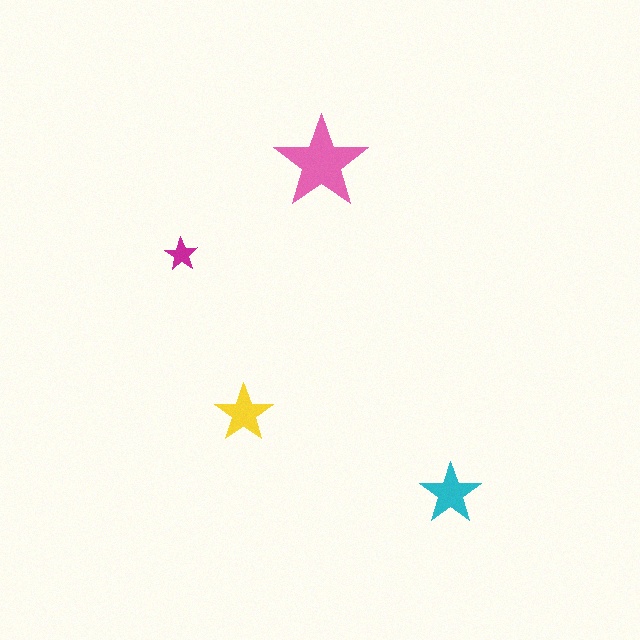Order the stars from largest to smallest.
the pink one, the cyan one, the yellow one, the magenta one.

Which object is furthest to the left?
The magenta star is leftmost.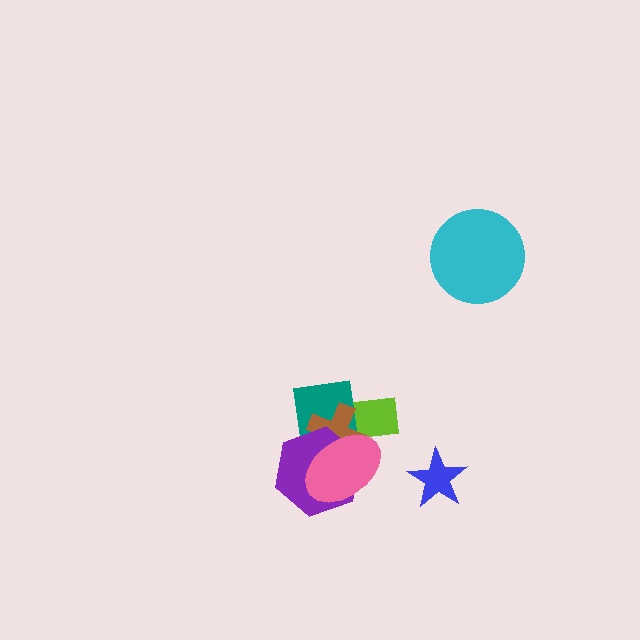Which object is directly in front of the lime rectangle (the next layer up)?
The teal square is directly in front of the lime rectangle.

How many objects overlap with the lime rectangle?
3 objects overlap with the lime rectangle.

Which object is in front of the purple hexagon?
The pink ellipse is in front of the purple hexagon.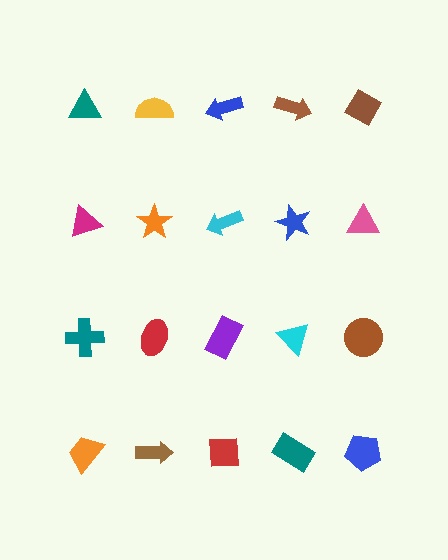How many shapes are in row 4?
5 shapes.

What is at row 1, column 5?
A brown diamond.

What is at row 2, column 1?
A magenta triangle.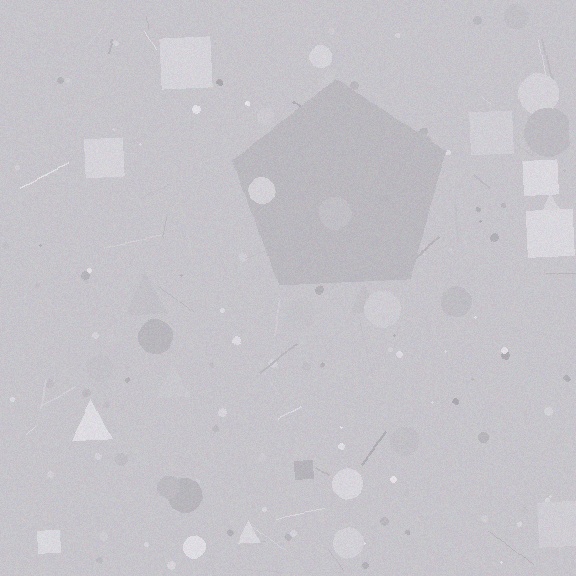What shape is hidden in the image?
A pentagon is hidden in the image.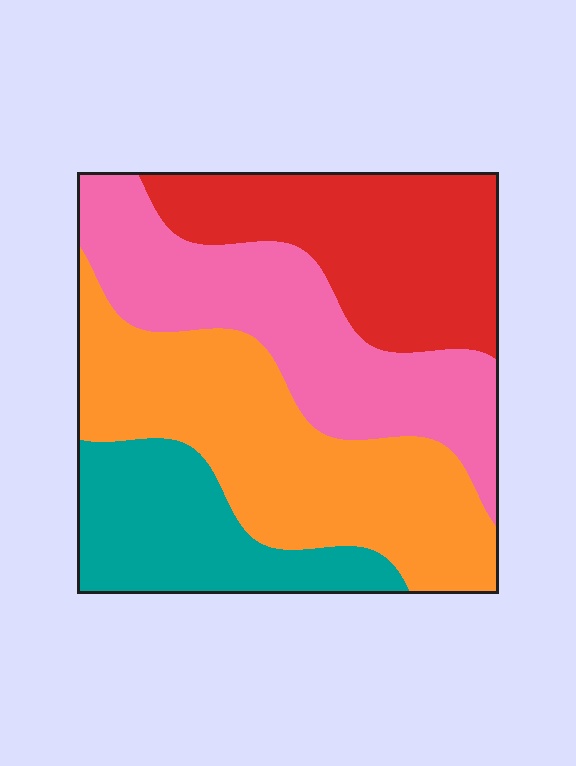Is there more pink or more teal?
Pink.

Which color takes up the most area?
Orange, at roughly 30%.